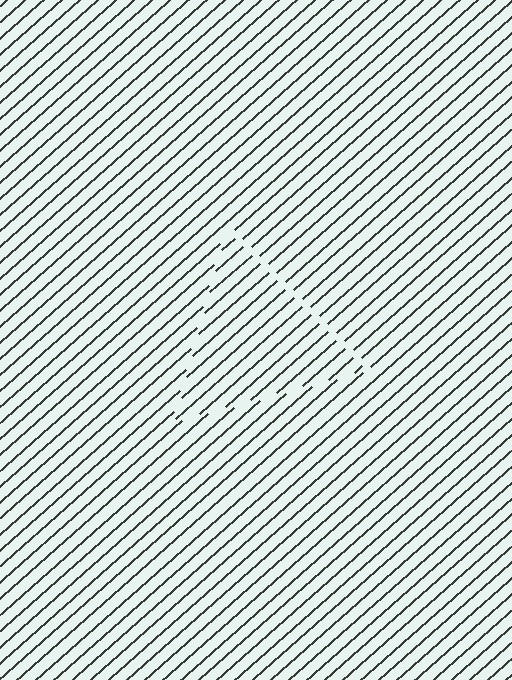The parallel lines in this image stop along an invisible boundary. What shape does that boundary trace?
An illusory triangle. The interior of the shape contains the same grating, shifted by half a period — the contour is defined by the phase discontinuity where line-ends from the inner and outer gratings abut.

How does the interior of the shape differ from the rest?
The interior of the shape contains the same grating, shifted by half a period — the contour is defined by the phase discontinuity where line-ends from the inner and outer gratings abut.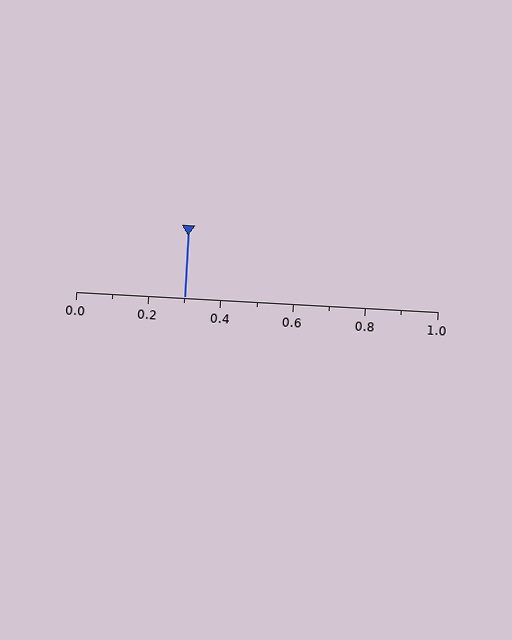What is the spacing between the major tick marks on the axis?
The major ticks are spaced 0.2 apart.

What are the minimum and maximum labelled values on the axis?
The axis runs from 0.0 to 1.0.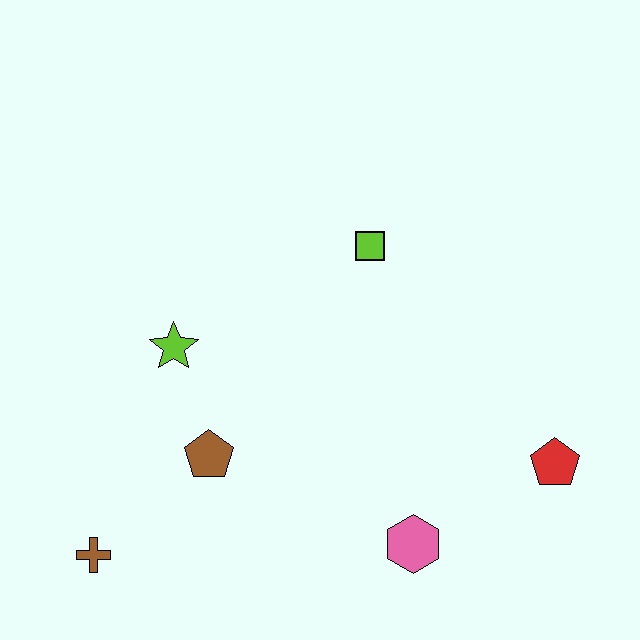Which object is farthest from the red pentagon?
The brown cross is farthest from the red pentagon.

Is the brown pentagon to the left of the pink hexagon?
Yes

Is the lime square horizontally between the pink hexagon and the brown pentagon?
Yes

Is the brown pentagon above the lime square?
No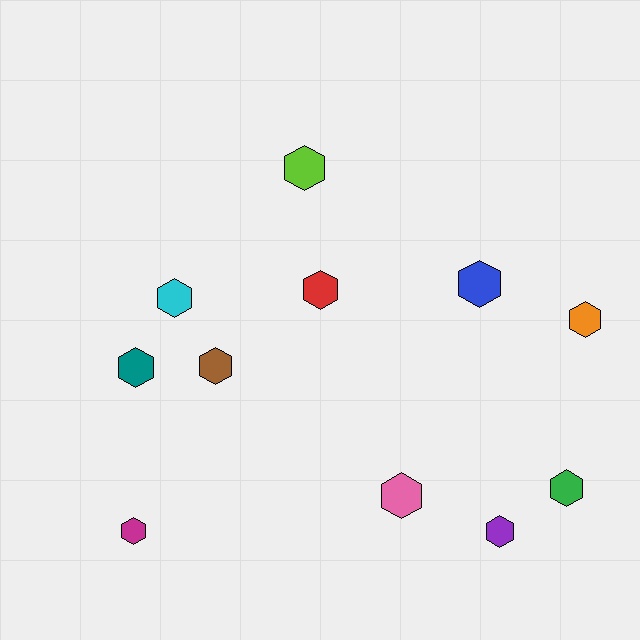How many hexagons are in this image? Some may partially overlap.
There are 11 hexagons.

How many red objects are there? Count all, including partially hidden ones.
There is 1 red object.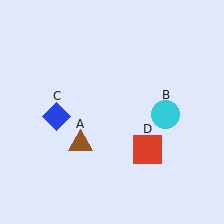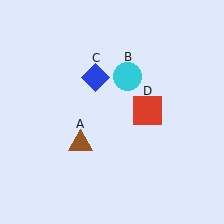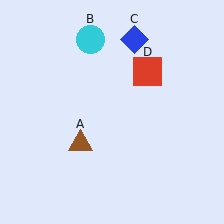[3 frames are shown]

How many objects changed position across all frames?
3 objects changed position: cyan circle (object B), blue diamond (object C), red square (object D).